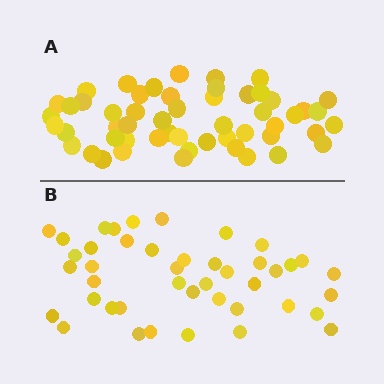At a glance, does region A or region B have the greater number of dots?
Region A (the top region) has more dots.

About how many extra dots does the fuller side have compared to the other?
Region A has roughly 10 or so more dots than region B.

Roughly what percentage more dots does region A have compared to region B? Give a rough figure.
About 25% more.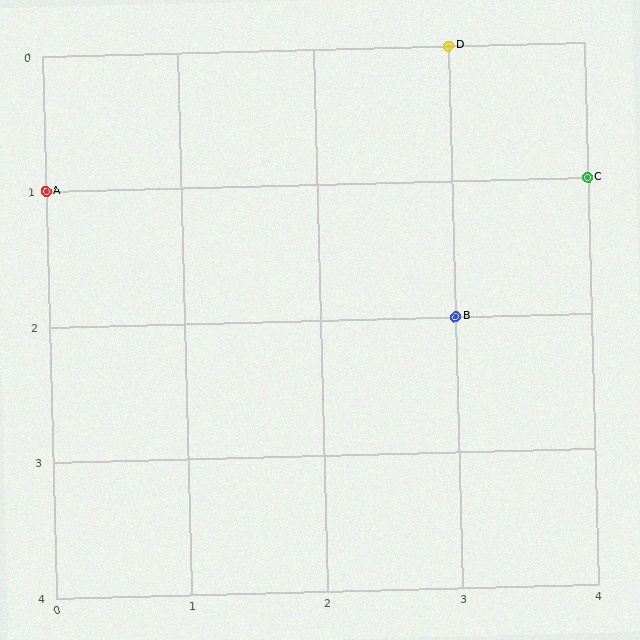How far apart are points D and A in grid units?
Points D and A are 3 columns and 1 row apart (about 3.2 grid units diagonally).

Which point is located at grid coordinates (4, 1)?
Point C is at (4, 1).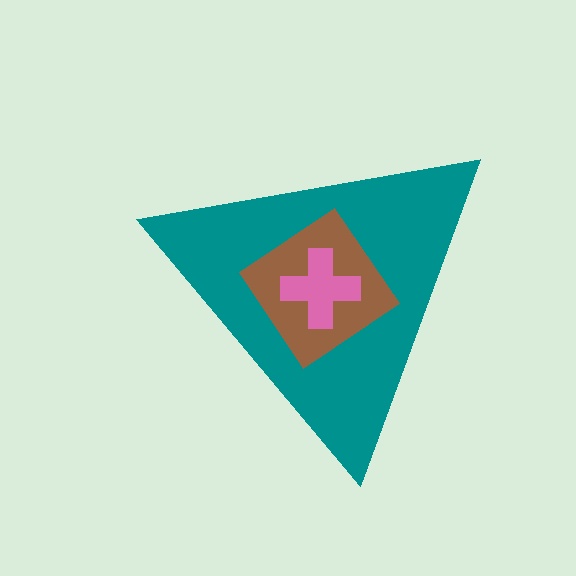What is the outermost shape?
The teal triangle.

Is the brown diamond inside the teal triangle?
Yes.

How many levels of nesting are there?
3.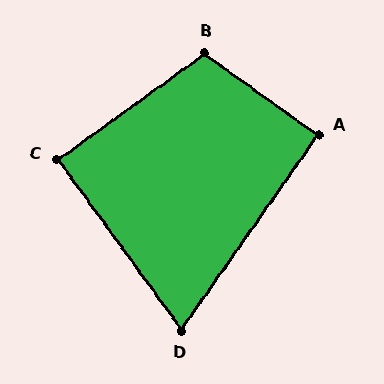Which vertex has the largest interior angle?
B, at approximately 109 degrees.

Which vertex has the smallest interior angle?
D, at approximately 71 degrees.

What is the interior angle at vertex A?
Approximately 90 degrees (approximately right).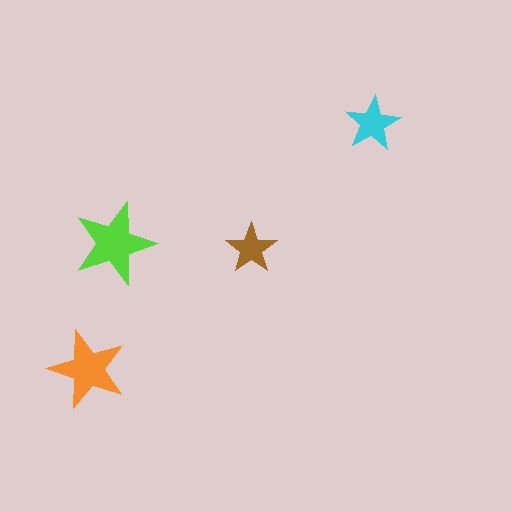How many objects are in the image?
There are 4 objects in the image.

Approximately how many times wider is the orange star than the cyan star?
About 1.5 times wider.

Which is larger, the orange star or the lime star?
The lime one.